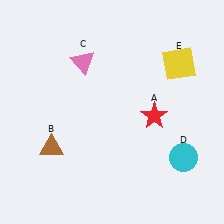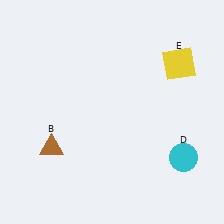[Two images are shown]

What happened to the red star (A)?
The red star (A) was removed in Image 2. It was in the bottom-right area of Image 1.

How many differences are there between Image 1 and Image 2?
There are 2 differences between the two images.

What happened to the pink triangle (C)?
The pink triangle (C) was removed in Image 2. It was in the top-left area of Image 1.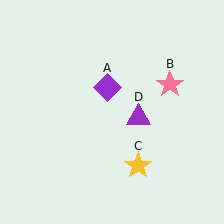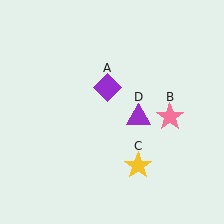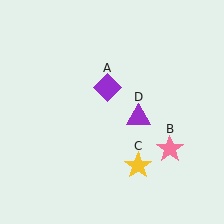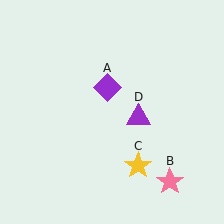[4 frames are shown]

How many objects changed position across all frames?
1 object changed position: pink star (object B).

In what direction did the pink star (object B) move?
The pink star (object B) moved down.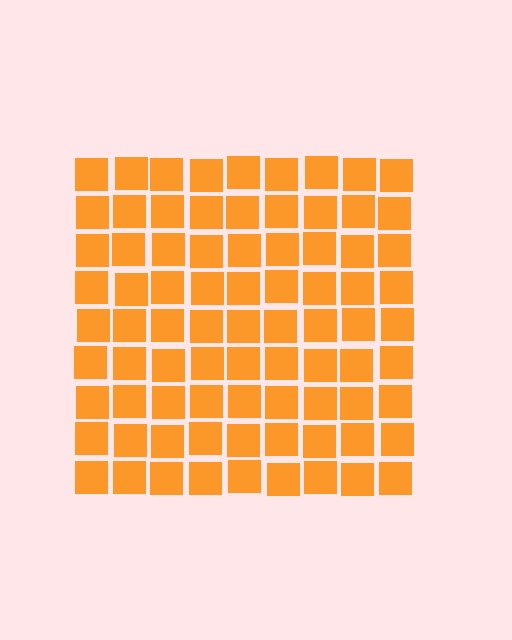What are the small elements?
The small elements are squares.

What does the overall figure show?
The overall figure shows a square.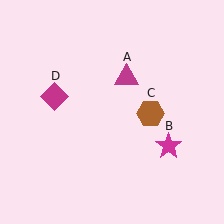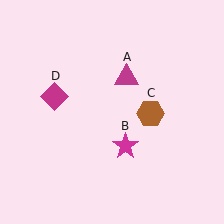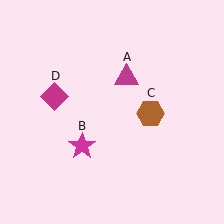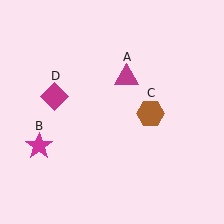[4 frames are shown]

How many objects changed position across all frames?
1 object changed position: magenta star (object B).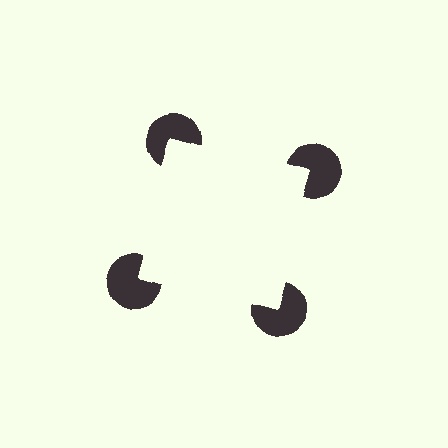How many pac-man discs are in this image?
There are 4 — one at each vertex of the illusory square.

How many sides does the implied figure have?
4 sides.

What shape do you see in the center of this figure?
An illusory square — its edges are inferred from the aligned wedge cuts in the pac-man discs, not physically drawn.